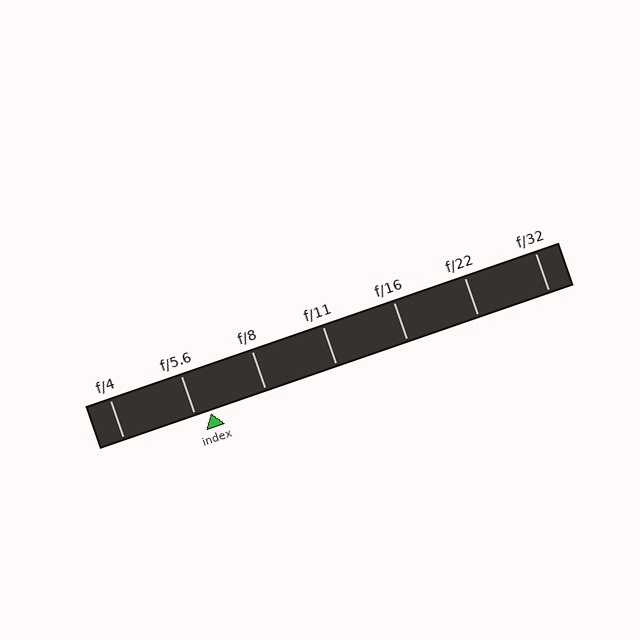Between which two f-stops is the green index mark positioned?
The index mark is between f/5.6 and f/8.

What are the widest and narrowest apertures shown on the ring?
The widest aperture shown is f/4 and the narrowest is f/32.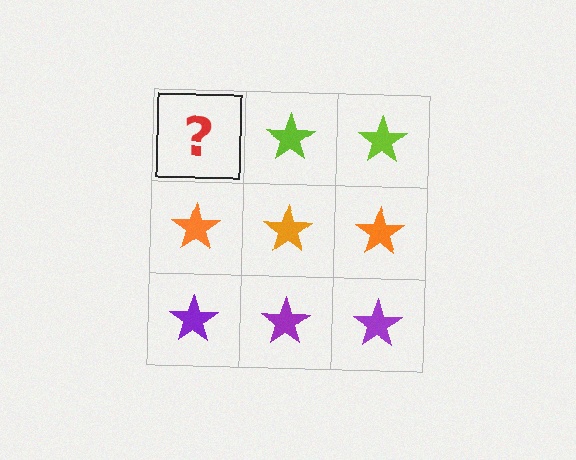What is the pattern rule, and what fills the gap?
The rule is that each row has a consistent color. The gap should be filled with a lime star.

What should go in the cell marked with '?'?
The missing cell should contain a lime star.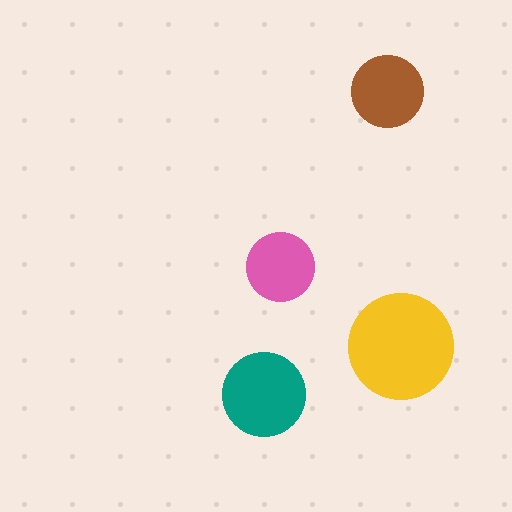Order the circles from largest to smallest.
the yellow one, the teal one, the brown one, the pink one.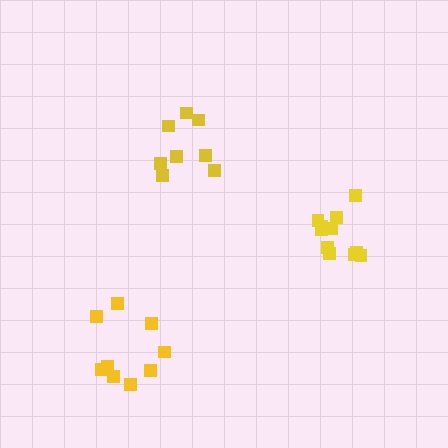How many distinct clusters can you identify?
There are 3 distinct clusters.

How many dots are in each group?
Group 1: 9 dots, Group 2: 8 dots, Group 3: 11 dots (28 total).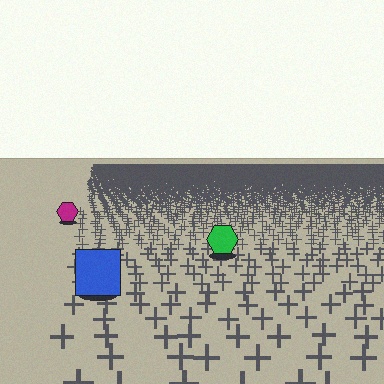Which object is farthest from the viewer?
The magenta hexagon is farthest from the viewer. It appears smaller and the ground texture around it is denser.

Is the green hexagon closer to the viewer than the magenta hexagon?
Yes. The green hexagon is closer — you can tell from the texture gradient: the ground texture is coarser near it.